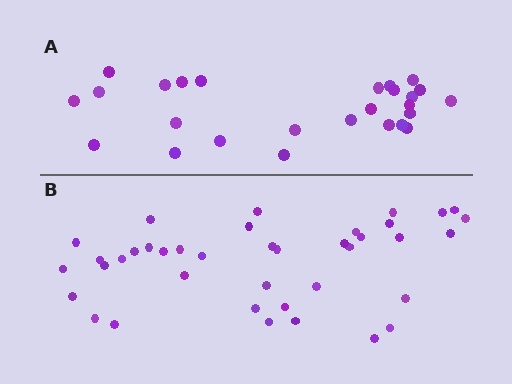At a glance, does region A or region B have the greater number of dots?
Region B (the bottom region) has more dots.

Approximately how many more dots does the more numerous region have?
Region B has approximately 15 more dots than region A.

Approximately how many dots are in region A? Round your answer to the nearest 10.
About 30 dots. (The exact count is 26, which rounds to 30.)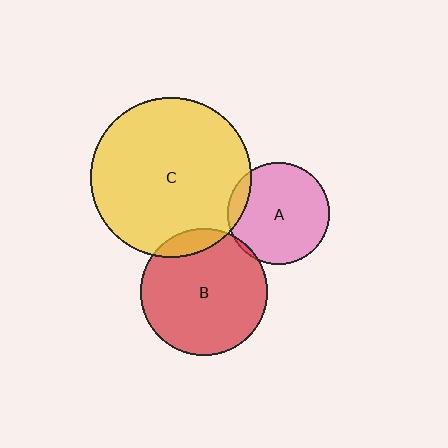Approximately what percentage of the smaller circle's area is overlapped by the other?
Approximately 10%.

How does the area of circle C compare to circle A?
Approximately 2.5 times.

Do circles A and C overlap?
Yes.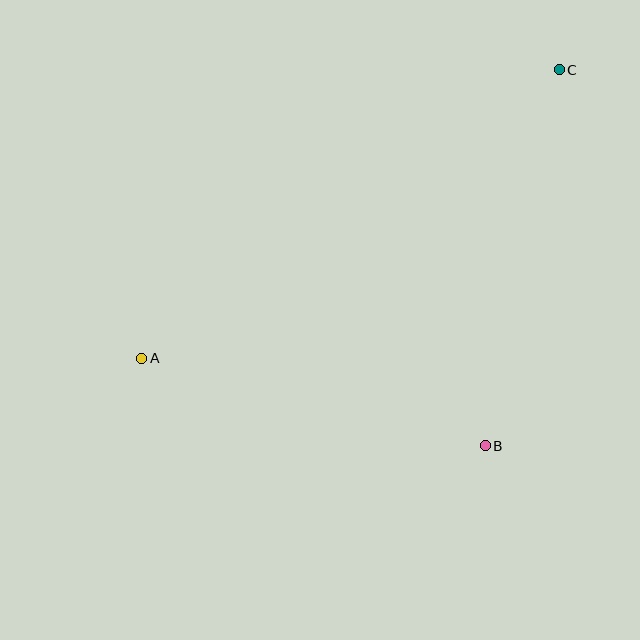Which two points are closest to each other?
Points A and B are closest to each other.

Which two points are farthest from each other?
Points A and C are farthest from each other.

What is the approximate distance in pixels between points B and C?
The distance between B and C is approximately 383 pixels.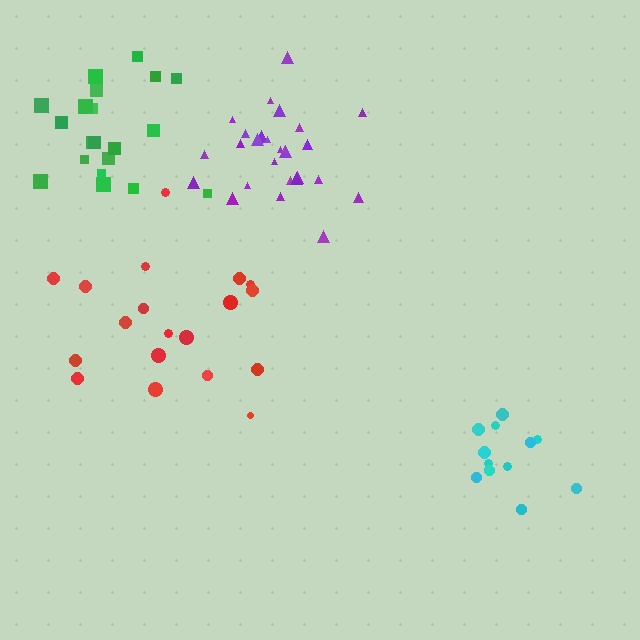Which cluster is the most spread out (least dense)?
Red.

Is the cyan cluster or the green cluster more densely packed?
Green.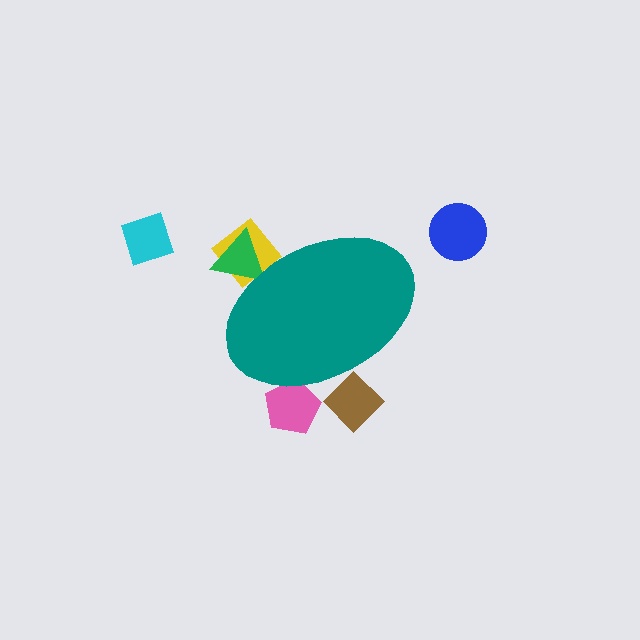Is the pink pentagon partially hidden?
Yes, the pink pentagon is partially hidden behind the teal ellipse.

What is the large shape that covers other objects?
A teal ellipse.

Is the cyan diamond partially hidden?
No, the cyan diamond is fully visible.